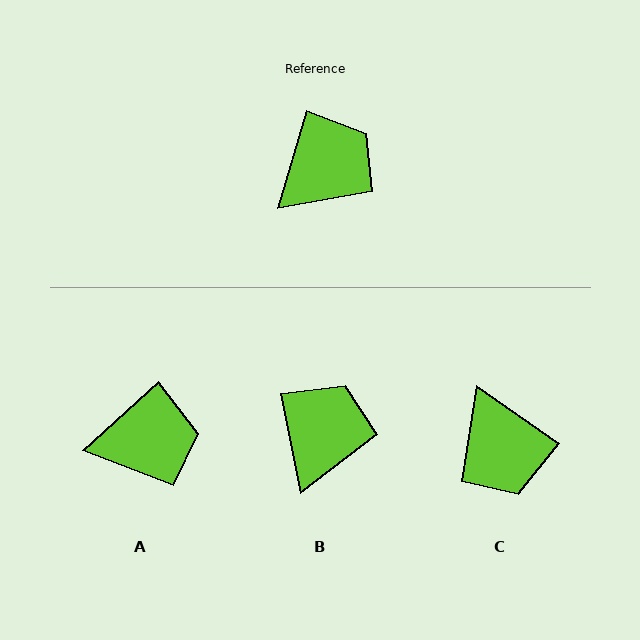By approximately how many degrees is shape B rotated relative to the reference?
Approximately 28 degrees counter-clockwise.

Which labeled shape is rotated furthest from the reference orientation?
C, about 108 degrees away.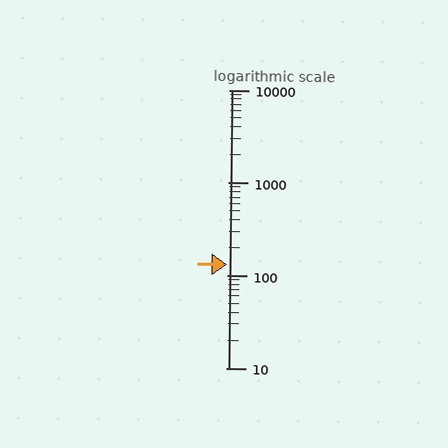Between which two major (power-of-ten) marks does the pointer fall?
The pointer is between 100 and 1000.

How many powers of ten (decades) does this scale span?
The scale spans 3 decades, from 10 to 10000.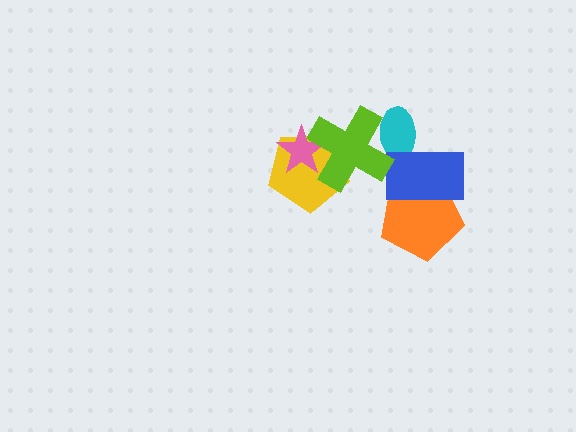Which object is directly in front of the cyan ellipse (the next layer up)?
The blue rectangle is directly in front of the cyan ellipse.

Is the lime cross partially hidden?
No, no other shape covers it.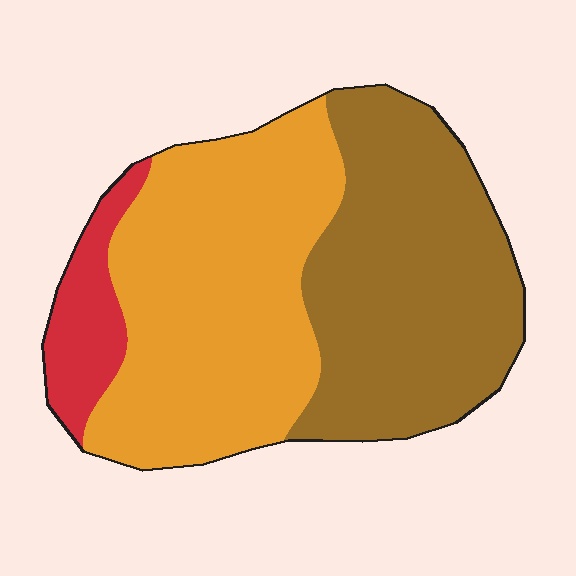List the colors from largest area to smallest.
From largest to smallest: orange, brown, red.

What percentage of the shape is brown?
Brown covers 43% of the shape.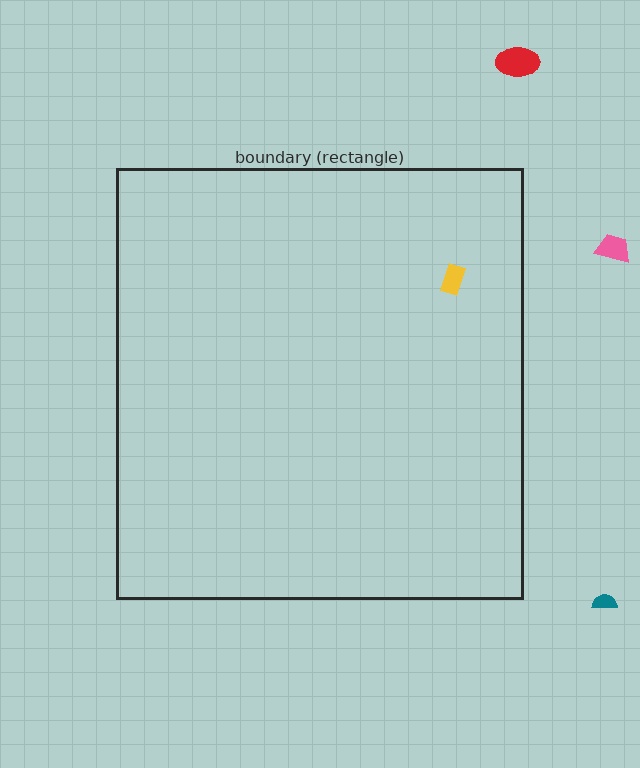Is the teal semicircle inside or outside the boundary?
Outside.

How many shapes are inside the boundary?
1 inside, 3 outside.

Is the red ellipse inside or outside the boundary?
Outside.